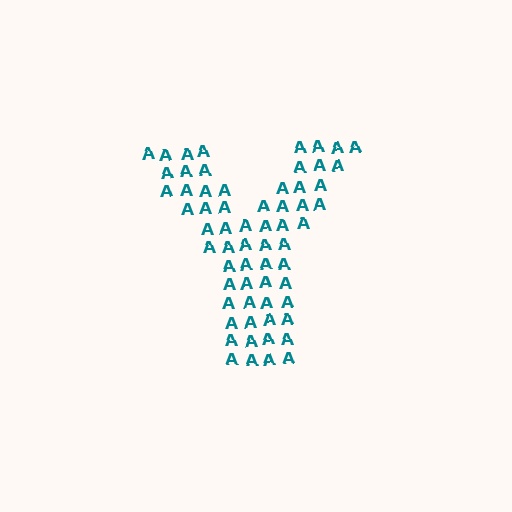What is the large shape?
The large shape is the letter Y.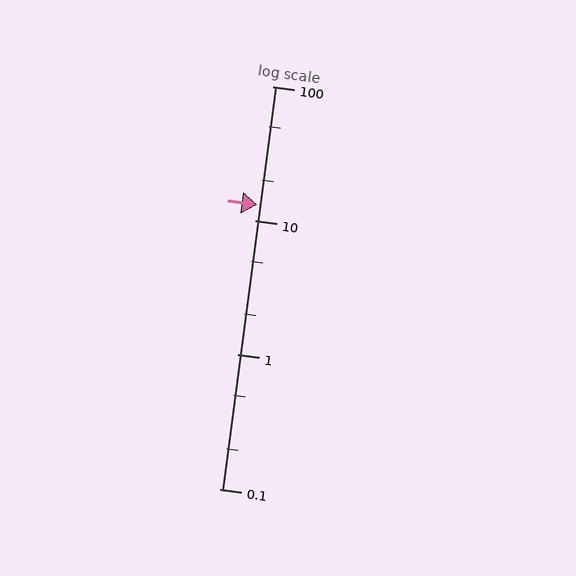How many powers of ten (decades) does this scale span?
The scale spans 3 decades, from 0.1 to 100.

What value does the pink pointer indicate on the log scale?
The pointer indicates approximately 13.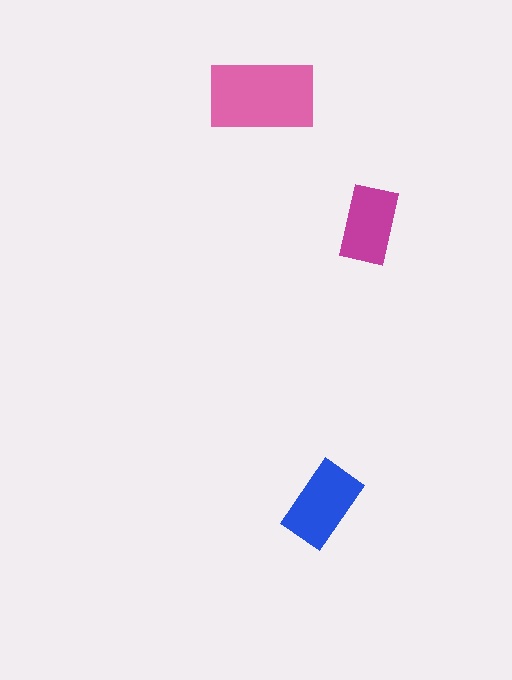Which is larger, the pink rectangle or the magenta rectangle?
The pink one.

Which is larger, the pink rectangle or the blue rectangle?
The pink one.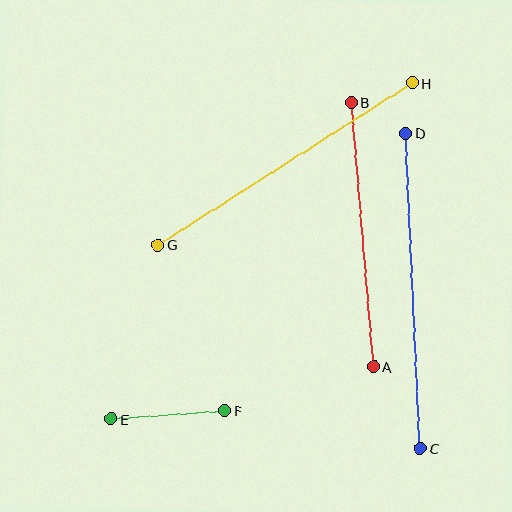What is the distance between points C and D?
The distance is approximately 315 pixels.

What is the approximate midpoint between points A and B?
The midpoint is at approximately (362, 235) pixels.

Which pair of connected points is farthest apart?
Points C and D are farthest apart.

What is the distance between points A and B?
The distance is approximately 265 pixels.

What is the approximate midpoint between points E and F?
The midpoint is at approximately (168, 415) pixels.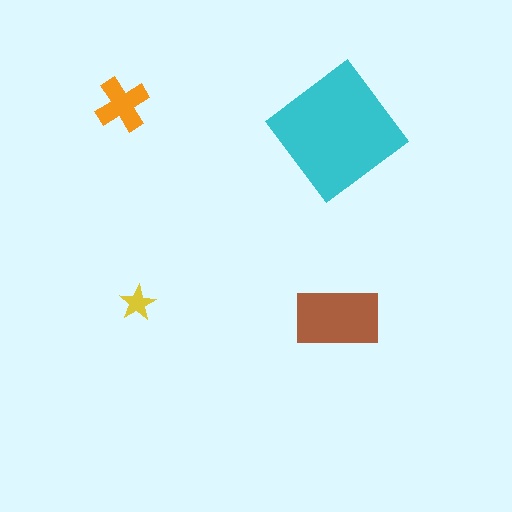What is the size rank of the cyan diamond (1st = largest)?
1st.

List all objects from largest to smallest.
The cyan diamond, the brown rectangle, the orange cross, the yellow star.